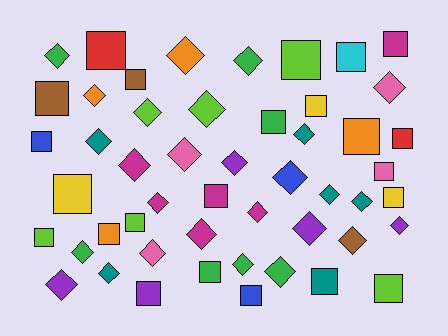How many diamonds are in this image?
There are 27 diamonds.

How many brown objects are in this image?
There are 3 brown objects.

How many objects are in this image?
There are 50 objects.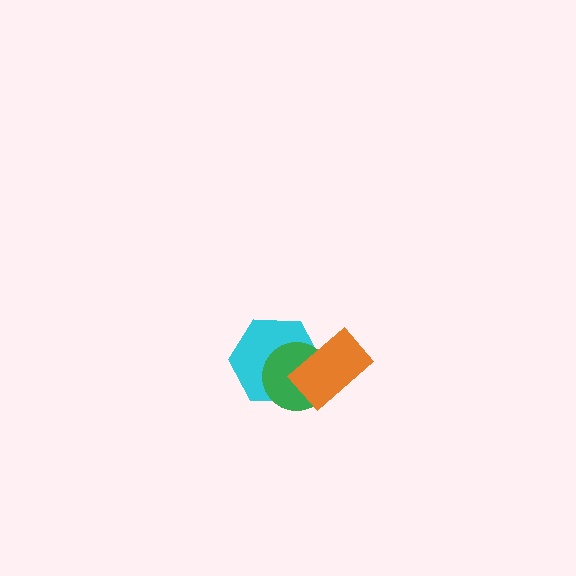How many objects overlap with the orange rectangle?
2 objects overlap with the orange rectangle.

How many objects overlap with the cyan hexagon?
2 objects overlap with the cyan hexagon.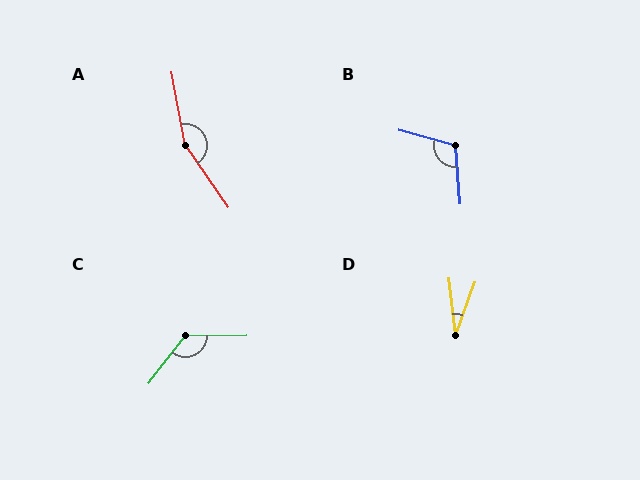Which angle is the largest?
A, at approximately 155 degrees.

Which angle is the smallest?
D, at approximately 26 degrees.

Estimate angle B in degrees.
Approximately 109 degrees.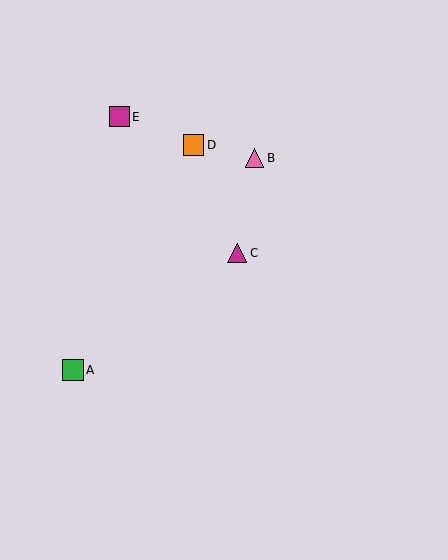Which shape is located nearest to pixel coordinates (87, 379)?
The green square (labeled A) at (73, 370) is nearest to that location.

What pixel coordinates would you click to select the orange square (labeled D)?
Click at (194, 145) to select the orange square D.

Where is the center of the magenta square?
The center of the magenta square is at (119, 117).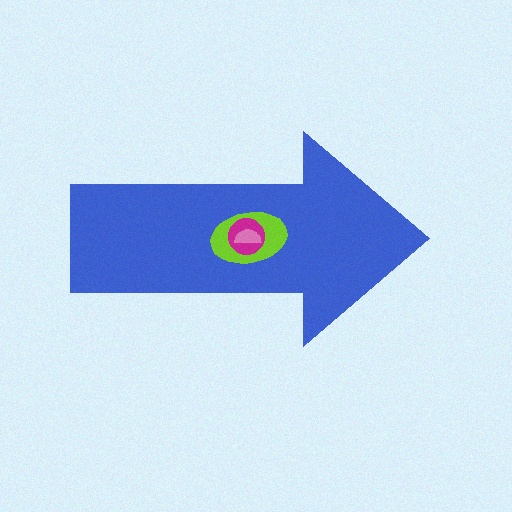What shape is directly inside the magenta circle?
The pink semicircle.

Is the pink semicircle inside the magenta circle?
Yes.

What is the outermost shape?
The blue arrow.